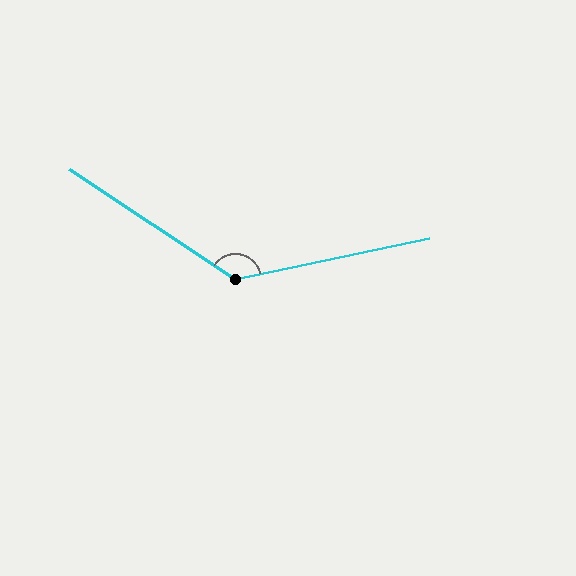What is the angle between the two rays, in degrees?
Approximately 134 degrees.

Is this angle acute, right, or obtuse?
It is obtuse.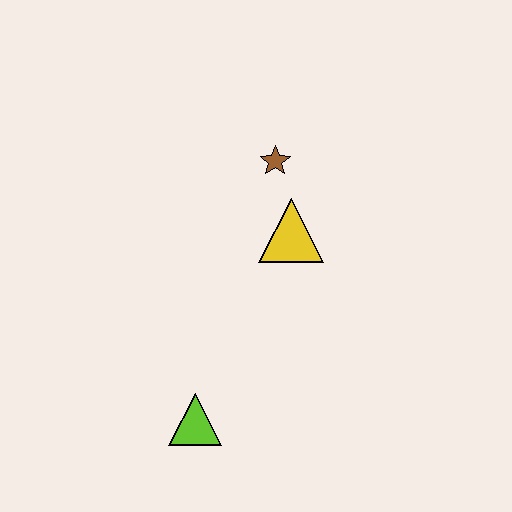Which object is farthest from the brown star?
The lime triangle is farthest from the brown star.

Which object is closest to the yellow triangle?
The brown star is closest to the yellow triangle.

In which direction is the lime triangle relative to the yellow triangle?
The lime triangle is below the yellow triangle.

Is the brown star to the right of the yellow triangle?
No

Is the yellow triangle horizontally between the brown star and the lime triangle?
No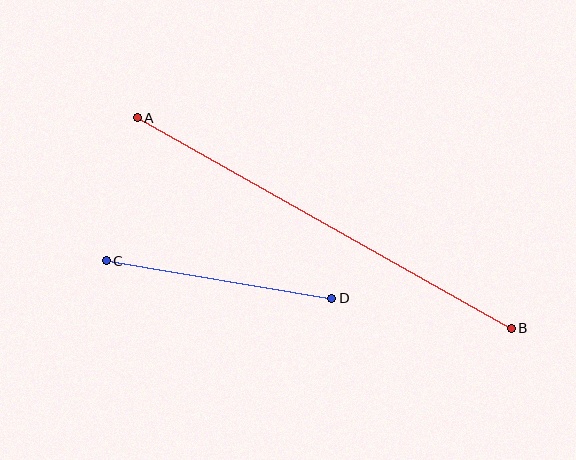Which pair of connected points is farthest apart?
Points A and B are farthest apart.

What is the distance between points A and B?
The distance is approximately 429 pixels.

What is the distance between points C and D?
The distance is approximately 229 pixels.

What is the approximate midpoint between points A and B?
The midpoint is at approximately (324, 223) pixels.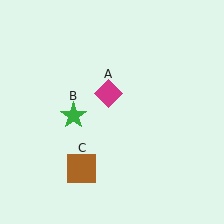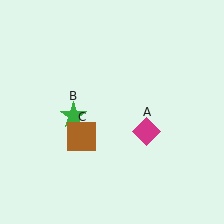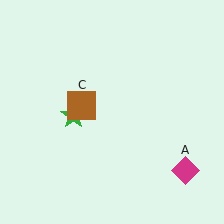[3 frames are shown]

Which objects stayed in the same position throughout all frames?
Green star (object B) remained stationary.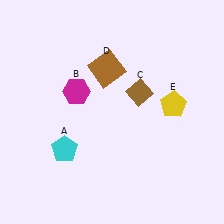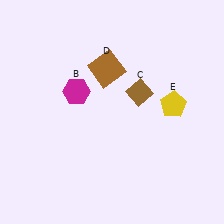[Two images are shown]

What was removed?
The cyan pentagon (A) was removed in Image 2.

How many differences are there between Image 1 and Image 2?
There is 1 difference between the two images.